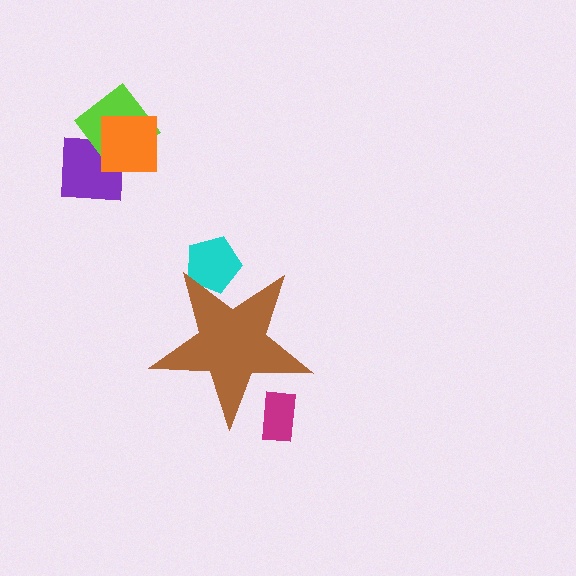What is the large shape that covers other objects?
A brown star.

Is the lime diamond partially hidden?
No, the lime diamond is fully visible.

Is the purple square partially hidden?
No, the purple square is fully visible.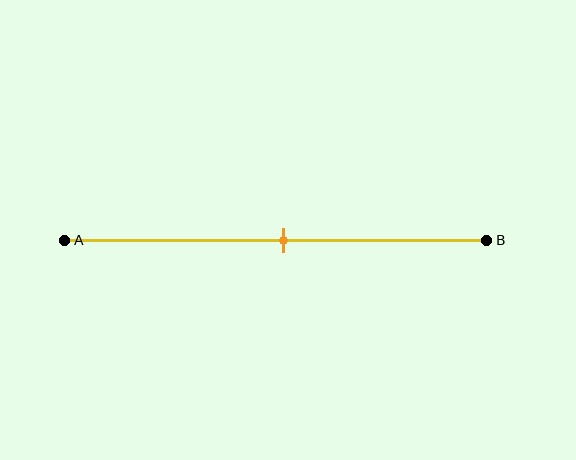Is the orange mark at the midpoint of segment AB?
Yes, the mark is approximately at the midpoint.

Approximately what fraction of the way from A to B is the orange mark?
The orange mark is approximately 50% of the way from A to B.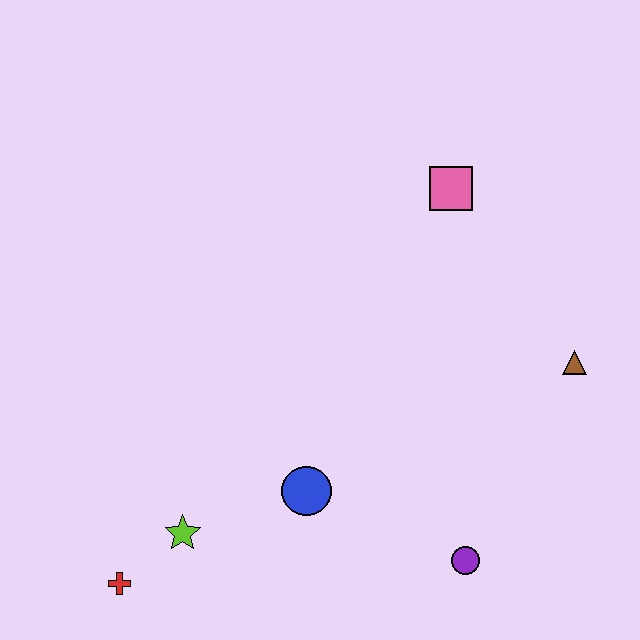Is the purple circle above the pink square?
No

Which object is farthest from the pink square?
The red cross is farthest from the pink square.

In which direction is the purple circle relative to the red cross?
The purple circle is to the right of the red cross.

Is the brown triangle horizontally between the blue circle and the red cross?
No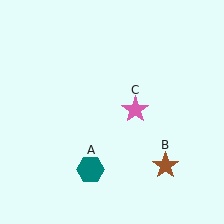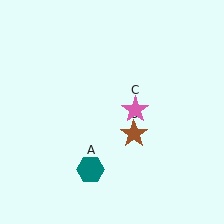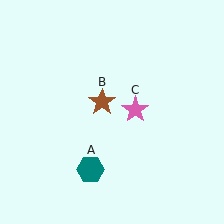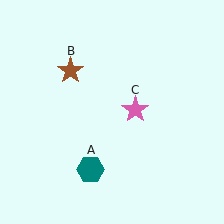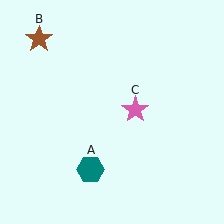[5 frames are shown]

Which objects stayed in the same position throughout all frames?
Teal hexagon (object A) and pink star (object C) remained stationary.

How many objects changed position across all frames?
1 object changed position: brown star (object B).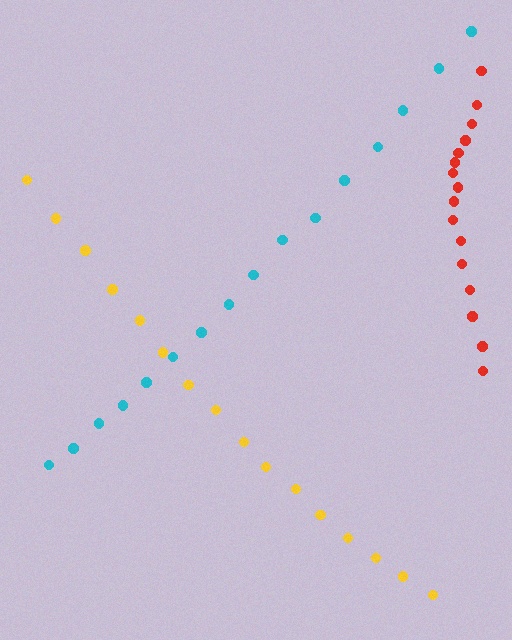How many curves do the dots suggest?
There are 3 distinct paths.